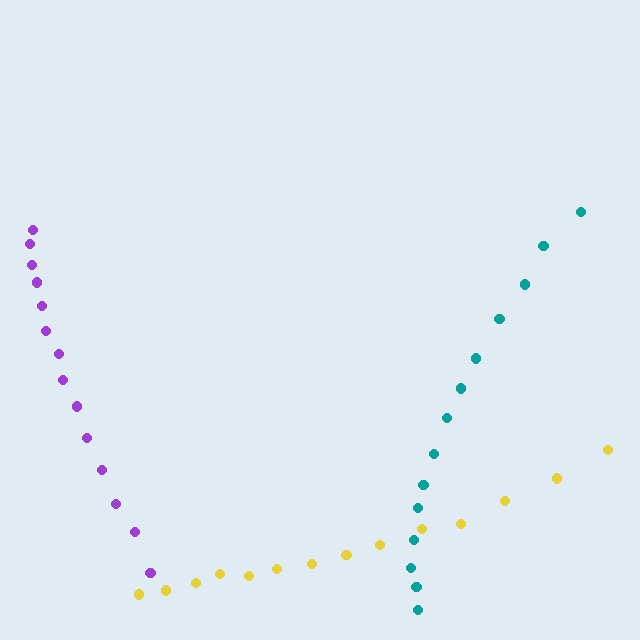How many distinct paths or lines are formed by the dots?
There are 3 distinct paths.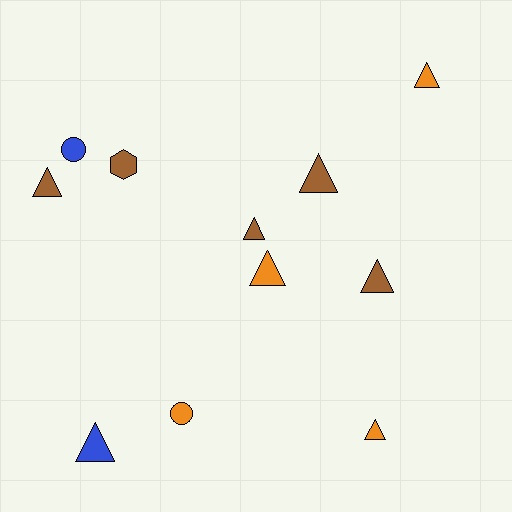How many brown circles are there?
There are no brown circles.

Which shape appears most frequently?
Triangle, with 8 objects.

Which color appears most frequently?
Brown, with 5 objects.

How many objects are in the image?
There are 11 objects.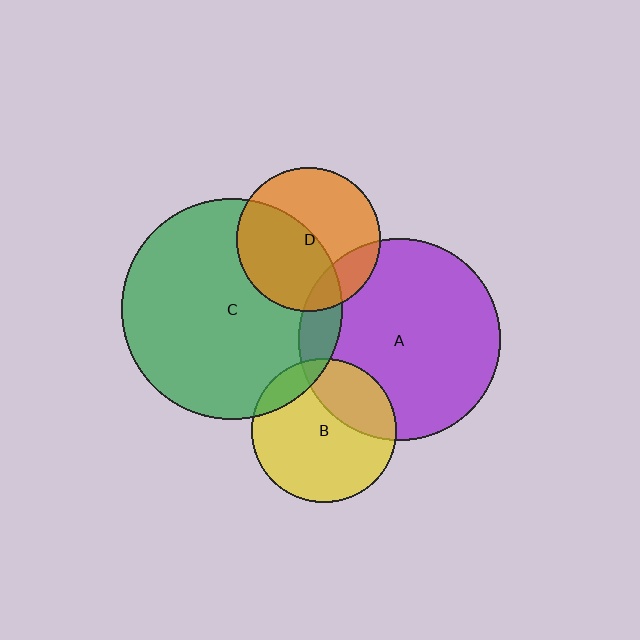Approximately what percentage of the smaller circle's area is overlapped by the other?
Approximately 10%.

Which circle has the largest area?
Circle C (green).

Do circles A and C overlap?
Yes.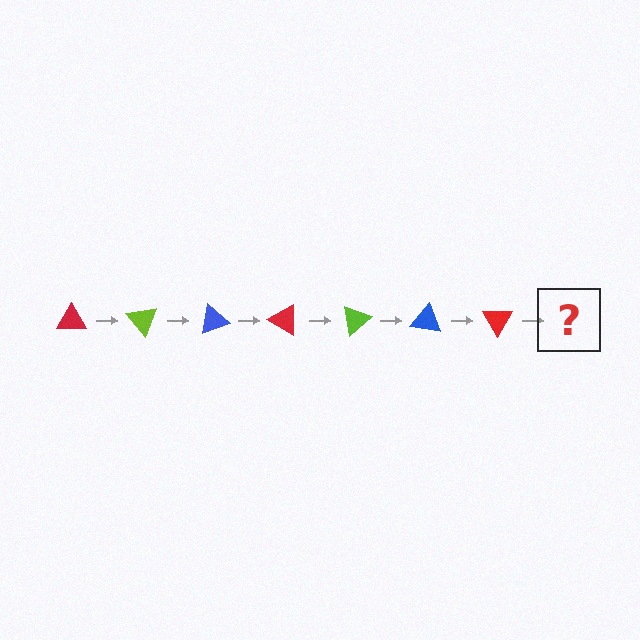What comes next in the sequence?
The next element should be a lime triangle, rotated 350 degrees from the start.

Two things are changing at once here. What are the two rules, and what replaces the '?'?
The two rules are that it rotates 50 degrees each step and the color cycles through red, lime, and blue. The '?' should be a lime triangle, rotated 350 degrees from the start.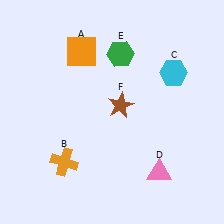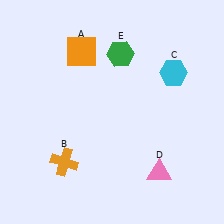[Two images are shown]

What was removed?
The brown star (F) was removed in Image 2.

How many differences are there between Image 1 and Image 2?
There is 1 difference between the two images.